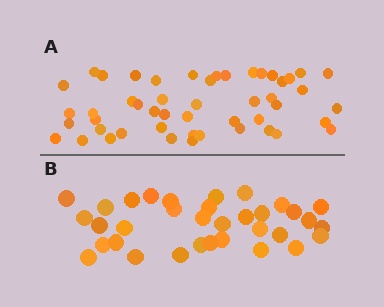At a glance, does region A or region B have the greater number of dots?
Region A (the top region) has more dots.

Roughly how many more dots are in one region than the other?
Region A has approximately 15 more dots than region B.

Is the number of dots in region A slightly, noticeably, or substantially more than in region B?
Region A has noticeably more, but not dramatically so. The ratio is roughly 1.4 to 1.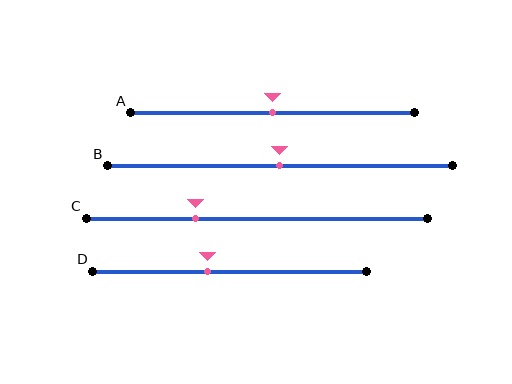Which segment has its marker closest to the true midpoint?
Segment A has its marker closest to the true midpoint.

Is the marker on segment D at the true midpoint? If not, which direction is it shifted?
No, the marker on segment D is shifted to the left by about 8% of the segment length.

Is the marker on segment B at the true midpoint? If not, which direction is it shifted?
Yes, the marker on segment B is at the true midpoint.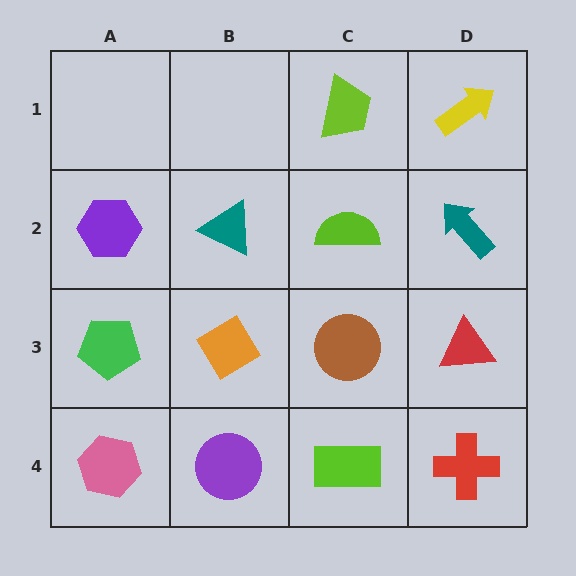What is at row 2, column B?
A teal triangle.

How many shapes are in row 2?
4 shapes.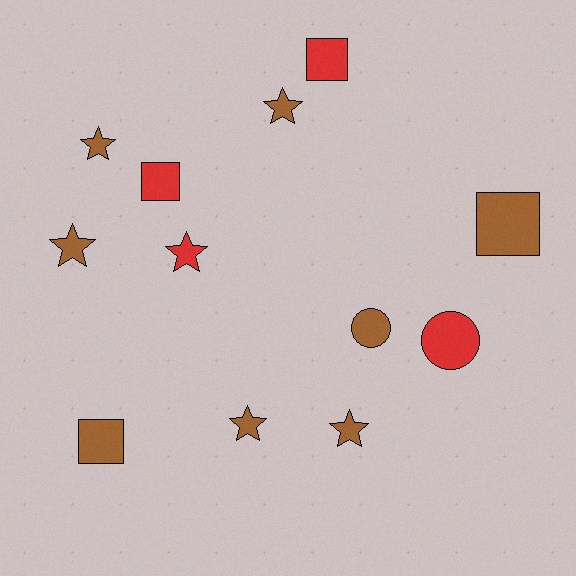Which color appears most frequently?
Brown, with 8 objects.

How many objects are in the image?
There are 12 objects.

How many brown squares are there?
There are 2 brown squares.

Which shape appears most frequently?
Star, with 6 objects.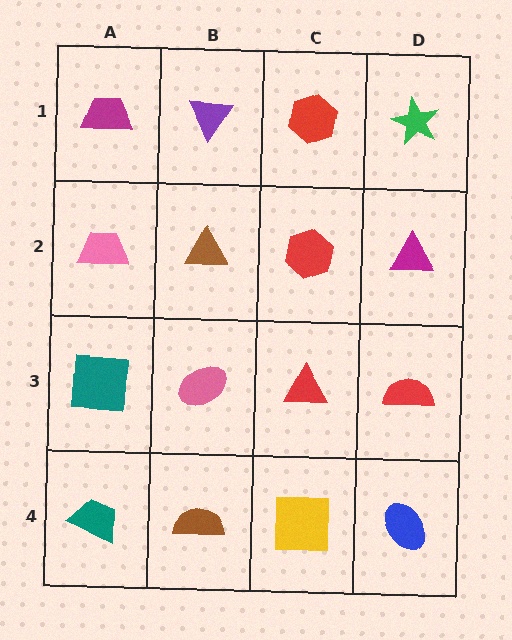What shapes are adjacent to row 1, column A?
A pink trapezoid (row 2, column A), a purple triangle (row 1, column B).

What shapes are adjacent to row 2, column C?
A red hexagon (row 1, column C), a red triangle (row 3, column C), a brown triangle (row 2, column B), a magenta triangle (row 2, column D).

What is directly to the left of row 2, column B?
A pink trapezoid.